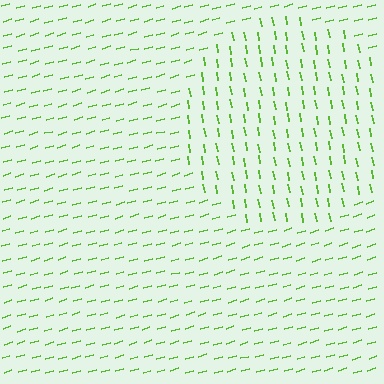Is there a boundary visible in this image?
Yes, there is a texture boundary formed by a change in line orientation.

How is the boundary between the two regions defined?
The boundary is defined purely by a change in line orientation (approximately 84 degrees difference). All lines are the same color and thickness.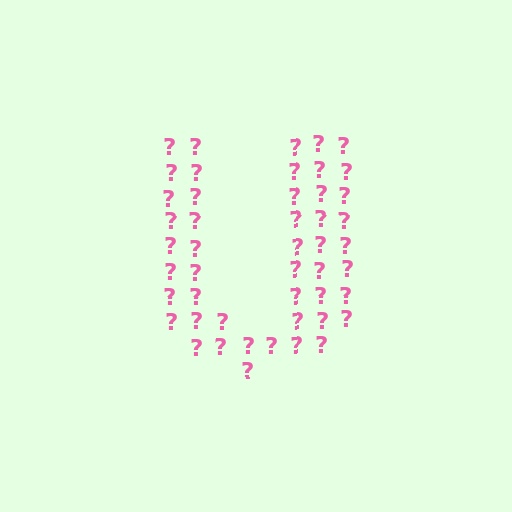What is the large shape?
The large shape is the letter U.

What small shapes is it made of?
It is made of small question marks.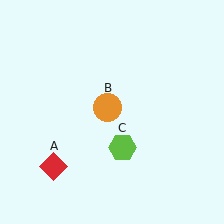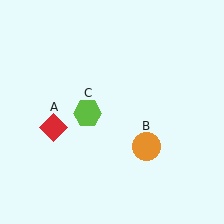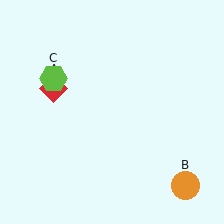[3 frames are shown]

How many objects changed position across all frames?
3 objects changed position: red diamond (object A), orange circle (object B), lime hexagon (object C).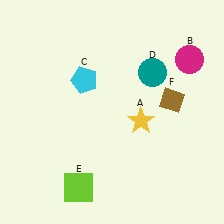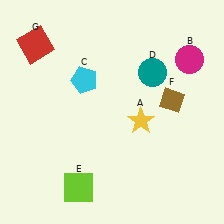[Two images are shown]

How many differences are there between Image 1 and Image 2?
There is 1 difference between the two images.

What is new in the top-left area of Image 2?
A red square (G) was added in the top-left area of Image 2.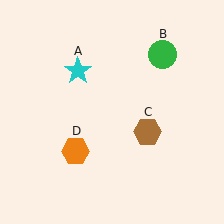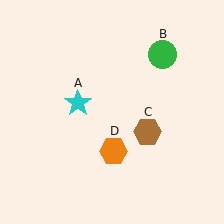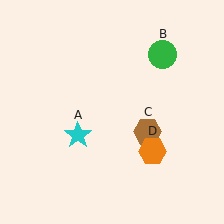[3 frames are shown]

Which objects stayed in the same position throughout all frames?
Green circle (object B) and brown hexagon (object C) remained stationary.